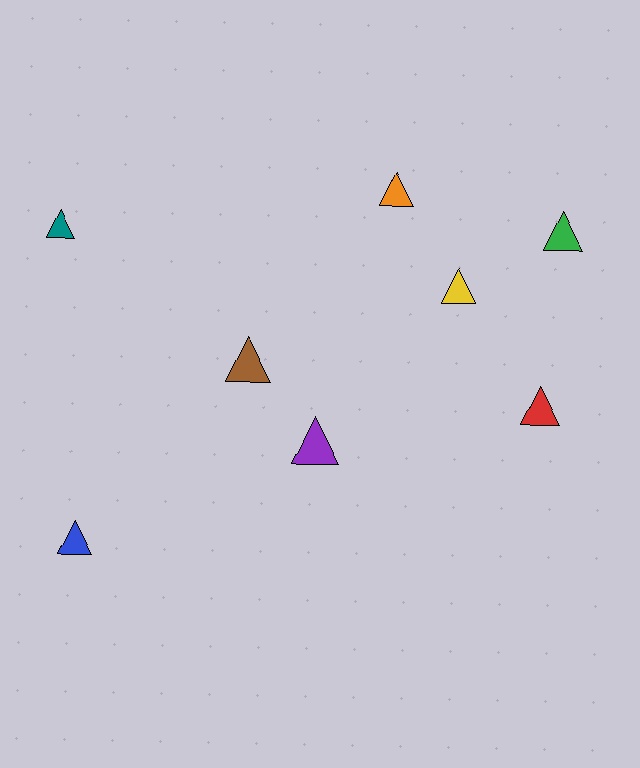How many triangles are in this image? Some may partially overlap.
There are 8 triangles.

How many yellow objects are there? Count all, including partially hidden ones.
There is 1 yellow object.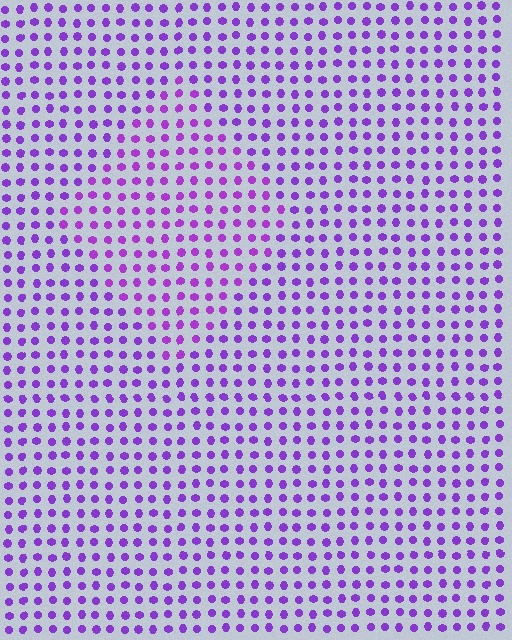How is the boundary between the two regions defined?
The boundary is defined purely by a slight shift in hue (about 14 degrees). Spacing, size, and orientation are identical on both sides.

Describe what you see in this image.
The image is filled with small purple elements in a uniform arrangement. A diamond-shaped region is visible where the elements are tinted to a slightly different hue, forming a subtle color boundary.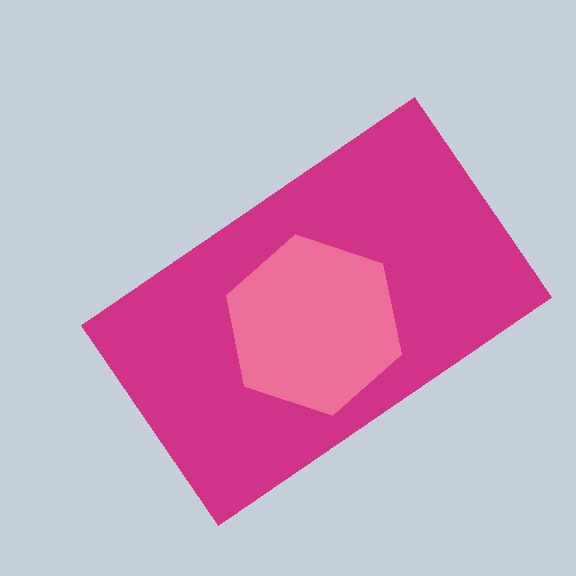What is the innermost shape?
The pink hexagon.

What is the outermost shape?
The magenta rectangle.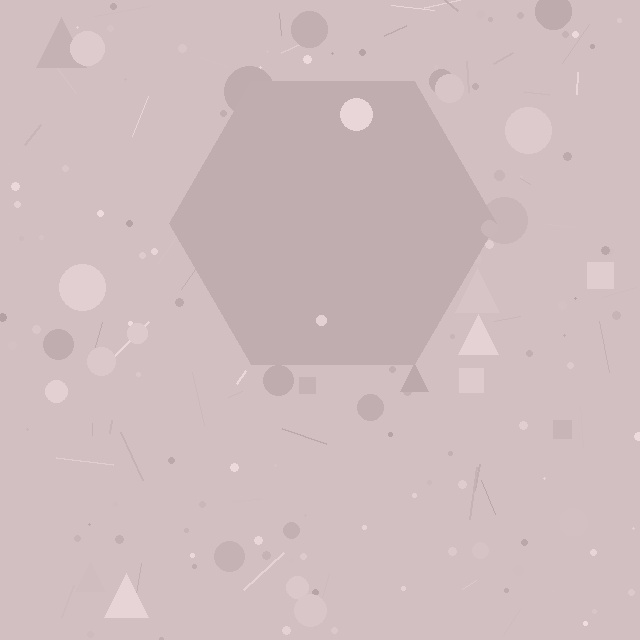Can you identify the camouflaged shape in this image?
The camouflaged shape is a hexagon.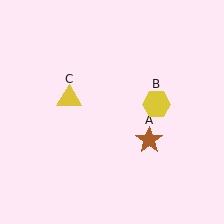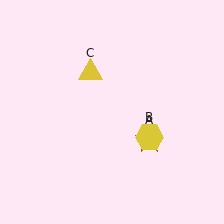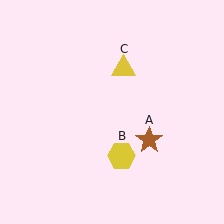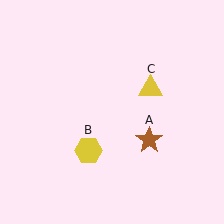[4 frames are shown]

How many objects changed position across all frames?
2 objects changed position: yellow hexagon (object B), yellow triangle (object C).